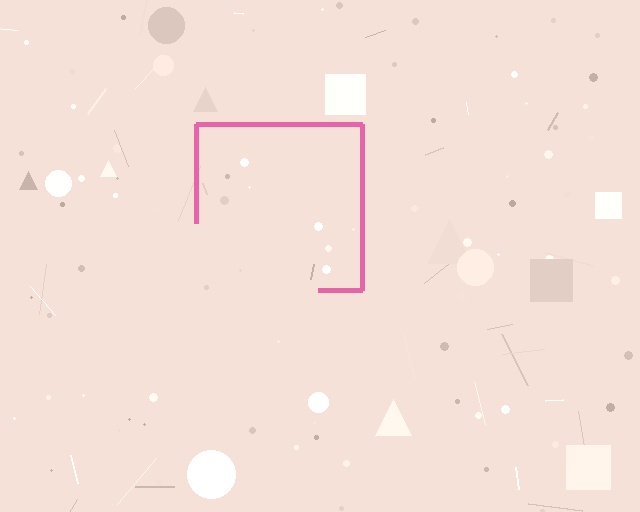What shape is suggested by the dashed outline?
The dashed outline suggests a square.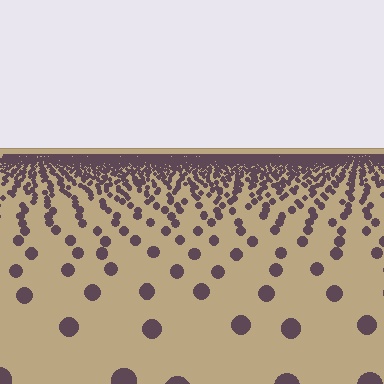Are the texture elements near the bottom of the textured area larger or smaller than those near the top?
Larger. Near the bottom, elements are closer to the viewer and appear at a bigger on-screen size.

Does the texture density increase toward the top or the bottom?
Density increases toward the top.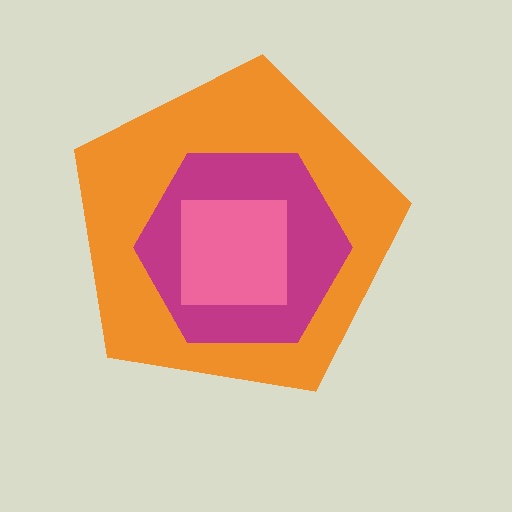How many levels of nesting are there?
3.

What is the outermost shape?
The orange pentagon.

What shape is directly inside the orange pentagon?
The magenta hexagon.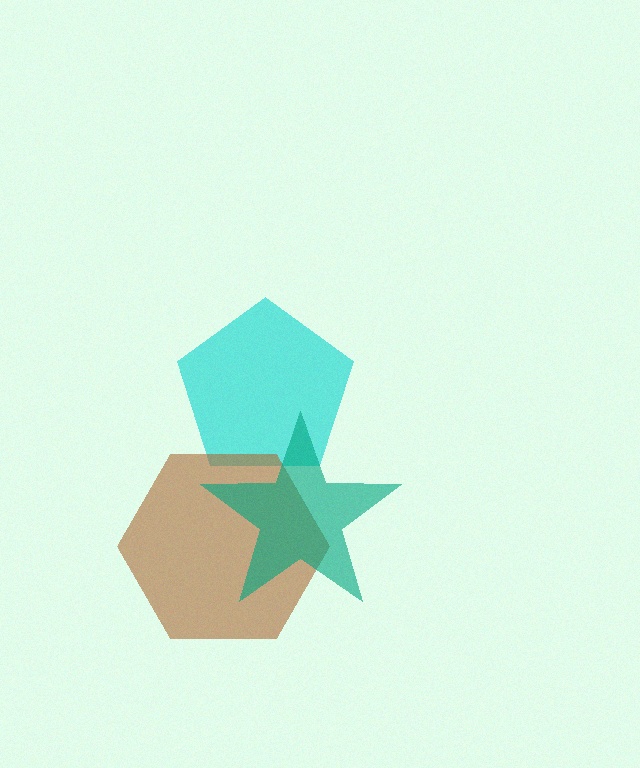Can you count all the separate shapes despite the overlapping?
Yes, there are 3 separate shapes.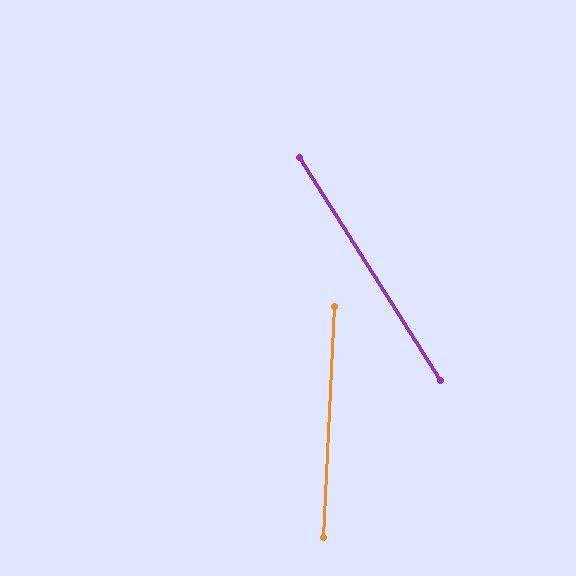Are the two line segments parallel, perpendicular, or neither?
Neither parallel nor perpendicular — they differ by about 35°.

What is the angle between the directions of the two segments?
Approximately 35 degrees.